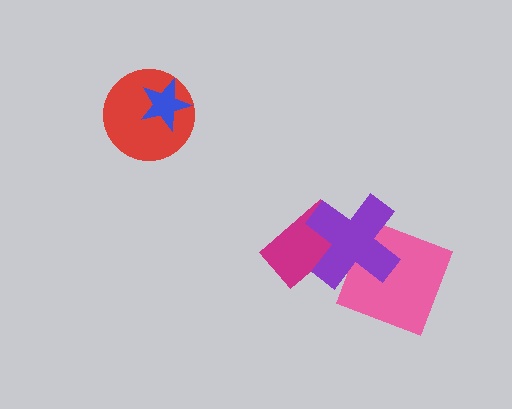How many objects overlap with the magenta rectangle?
1 object overlaps with the magenta rectangle.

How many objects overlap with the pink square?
1 object overlaps with the pink square.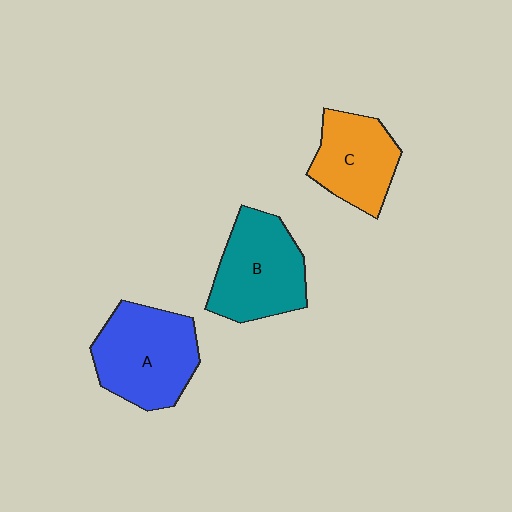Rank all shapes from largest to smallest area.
From largest to smallest: A (blue), B (teal), C (orange).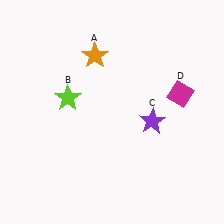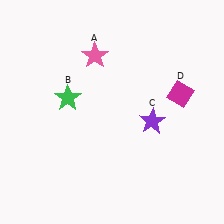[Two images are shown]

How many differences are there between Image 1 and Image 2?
There are 2 differences between the two images.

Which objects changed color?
A changed from orange to pink. B changed from lime to green.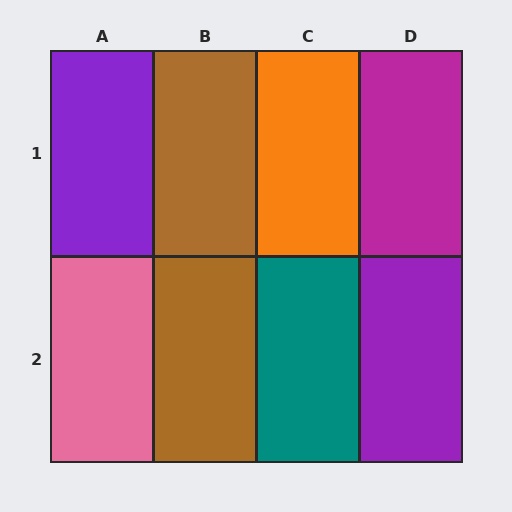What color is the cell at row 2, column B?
Brown.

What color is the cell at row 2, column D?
Purple.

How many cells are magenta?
1 cell is magenta.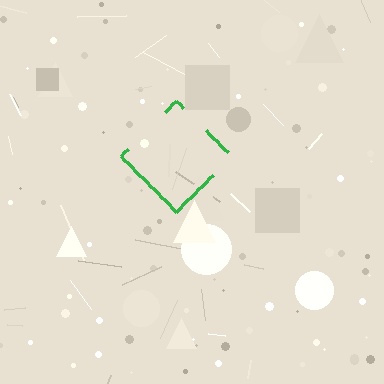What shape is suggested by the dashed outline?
The dashed outline suggests a diamond.